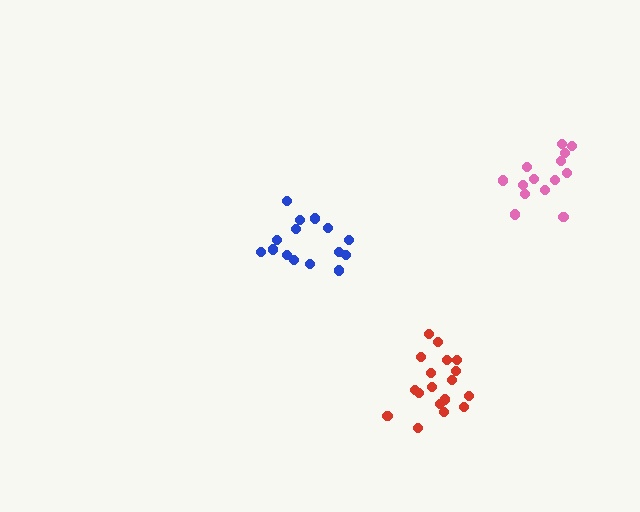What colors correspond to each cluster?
The clusters are colored: red, blue, pink.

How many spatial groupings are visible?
There are 3 spatial groupings.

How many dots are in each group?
Group 1: 18 dots, Group 2: 15 dots, Group 3: 14 dots (47 total).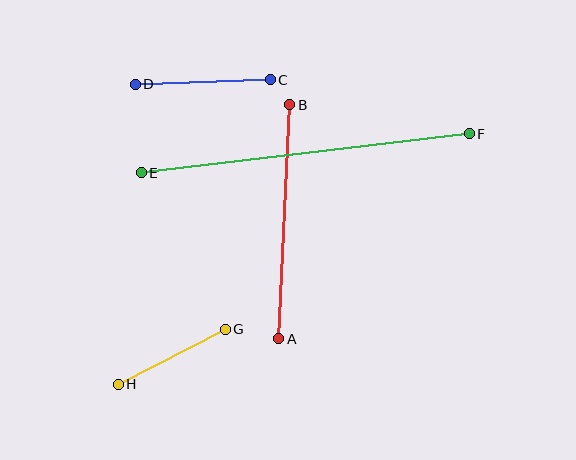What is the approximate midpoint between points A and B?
The midpoint is at approximately (284, 222) pixels.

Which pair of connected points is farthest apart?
Points E and F are farthest apart.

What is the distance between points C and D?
The distance is approximately 135 pixels.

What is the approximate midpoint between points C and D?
The midpoint is at approximately (203, 82) pixels.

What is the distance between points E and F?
The distance is approximately 330 pixels.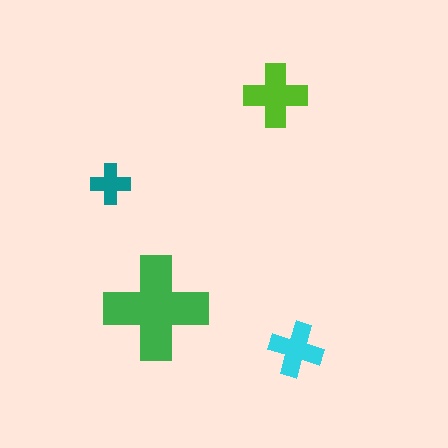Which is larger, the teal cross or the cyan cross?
The cyan one.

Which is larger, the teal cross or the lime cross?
The lime one.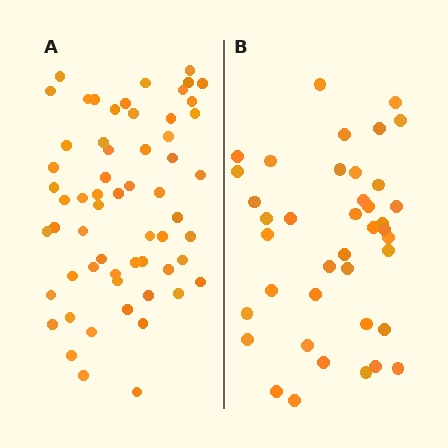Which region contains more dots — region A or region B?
Region A (the left region) has more dots.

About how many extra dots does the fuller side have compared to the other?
Region A has approximately 20 more dots than region B.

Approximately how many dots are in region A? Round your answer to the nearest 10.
About 60 dots.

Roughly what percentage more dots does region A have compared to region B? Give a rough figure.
About 50% more.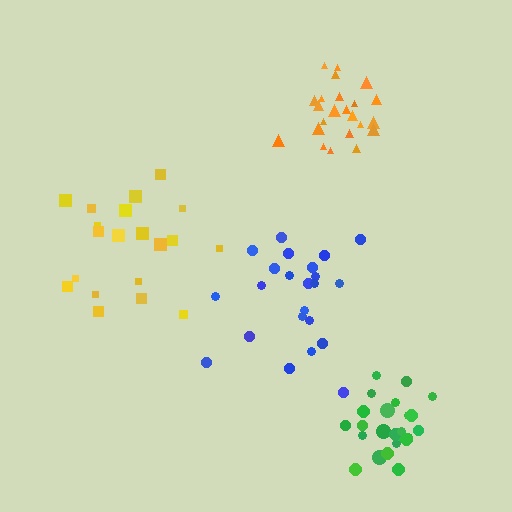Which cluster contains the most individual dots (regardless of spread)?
Green (24).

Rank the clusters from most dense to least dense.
green, orange, yellow, blue.